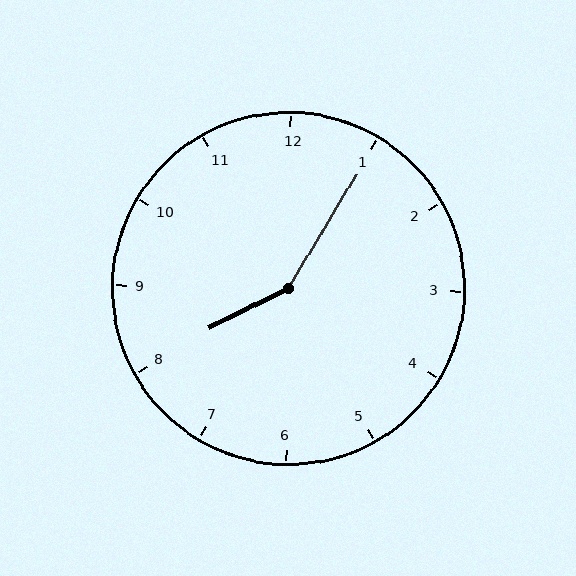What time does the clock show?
8:05.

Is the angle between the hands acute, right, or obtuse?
It is obtuse.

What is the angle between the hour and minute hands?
Approximately 148 degrees.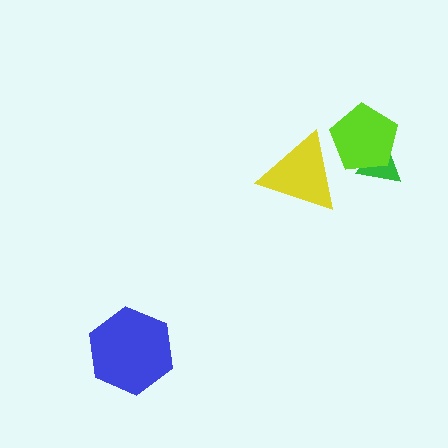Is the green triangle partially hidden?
Yes, it is partially covered by another shape.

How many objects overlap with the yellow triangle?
1 object overlaps with the yellow triangle.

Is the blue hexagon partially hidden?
No, no other shape covers it.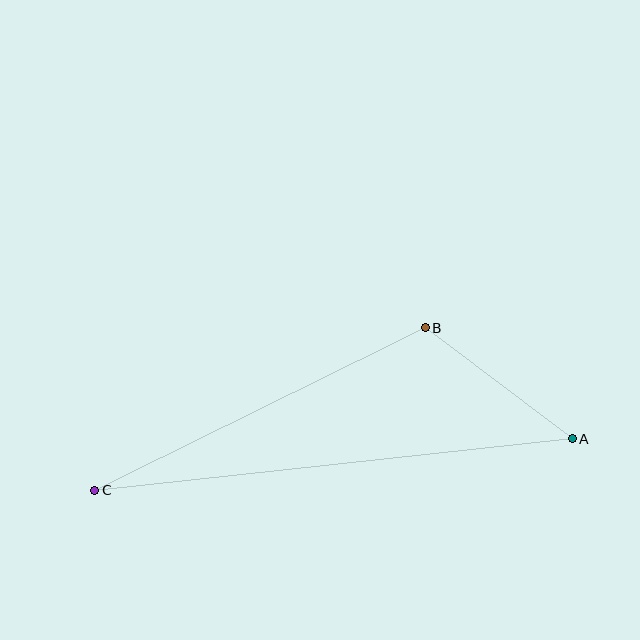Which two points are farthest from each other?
Points A and C are farthest from each other.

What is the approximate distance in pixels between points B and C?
The distance between B and C is approximately 368 pixels.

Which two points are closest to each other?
Points A and B are closest to each other.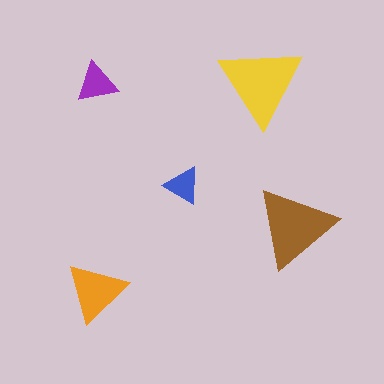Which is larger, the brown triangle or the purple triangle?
The brown one.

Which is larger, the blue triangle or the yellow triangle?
The yellow one.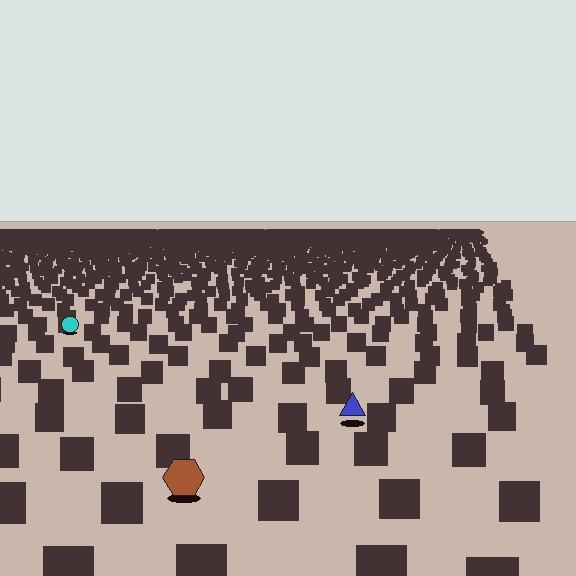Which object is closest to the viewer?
The brown hexagon is closest. The texture marks near it are larger and more spread out.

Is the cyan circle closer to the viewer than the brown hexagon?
No. The brown hexagon is closer — you can tell from the texture gradient: the ground texture is coarser near it.